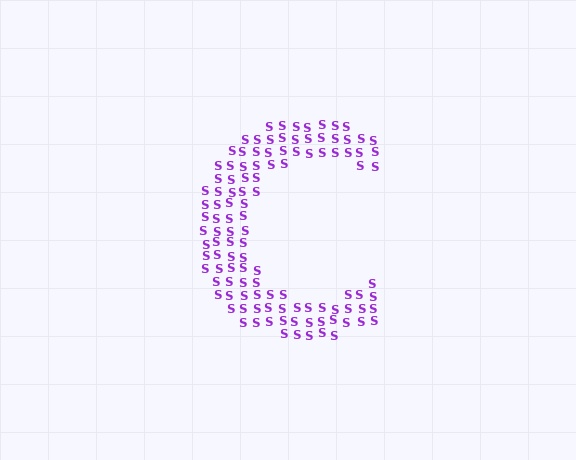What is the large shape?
The large shape is the letter C.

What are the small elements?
The small elements are letter S's.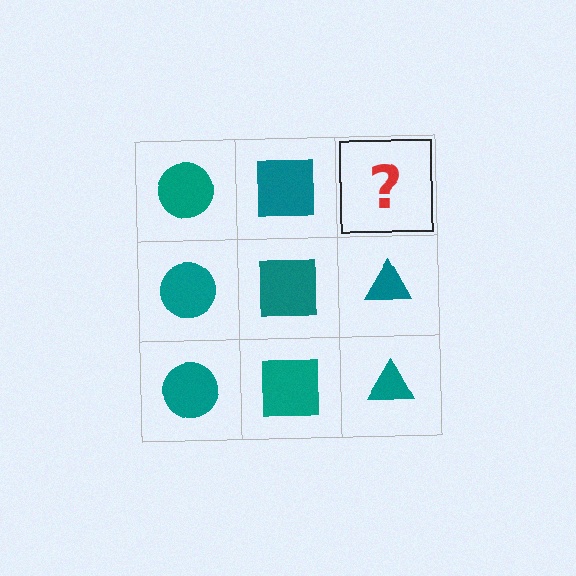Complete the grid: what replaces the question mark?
The question mark should be replaced with a teal triangle.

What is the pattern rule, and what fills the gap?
The rule is that each column has a consistent shape. The gap should be filled with a teal triangle.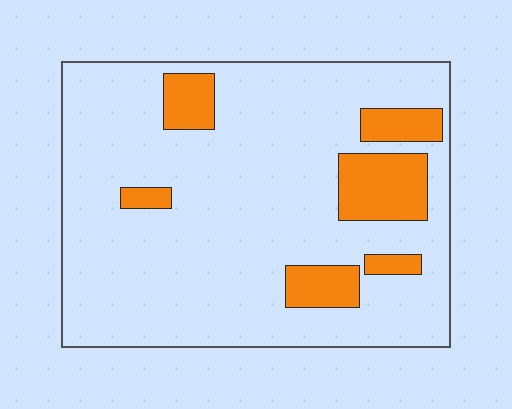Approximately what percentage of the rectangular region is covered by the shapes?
Approximately 15%.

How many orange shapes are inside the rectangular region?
6.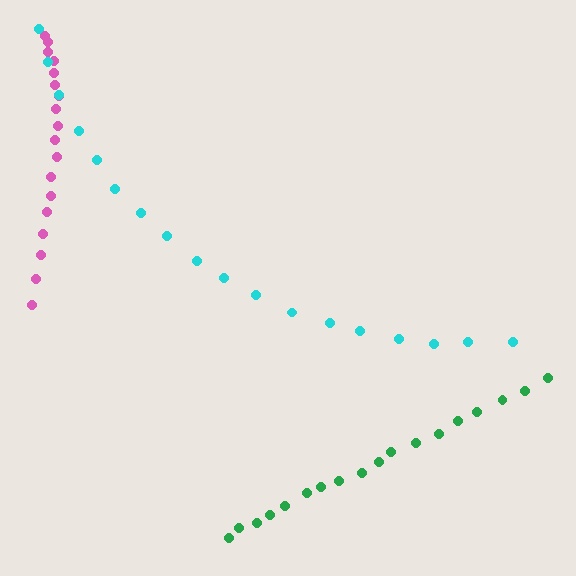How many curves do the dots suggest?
There are 3 distinct paths.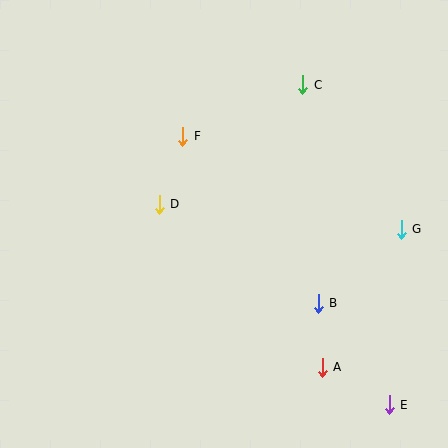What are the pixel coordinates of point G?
Point G is at (401, 229).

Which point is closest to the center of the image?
Point D at (159, 204) is closest to the center.